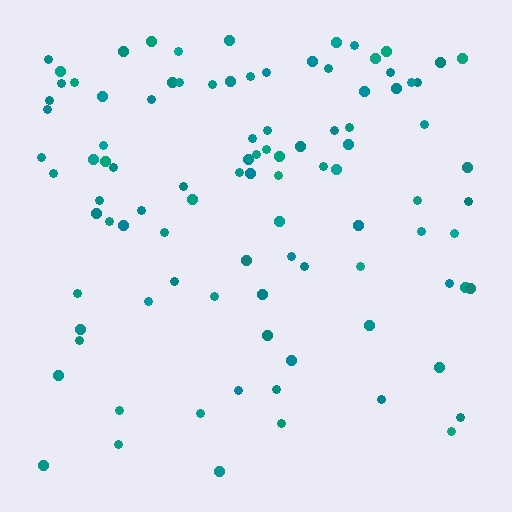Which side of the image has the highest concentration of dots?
The top.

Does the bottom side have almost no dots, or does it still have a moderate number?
Still a moderate number, just noticeably fewer than the top.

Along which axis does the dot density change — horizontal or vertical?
Vertical.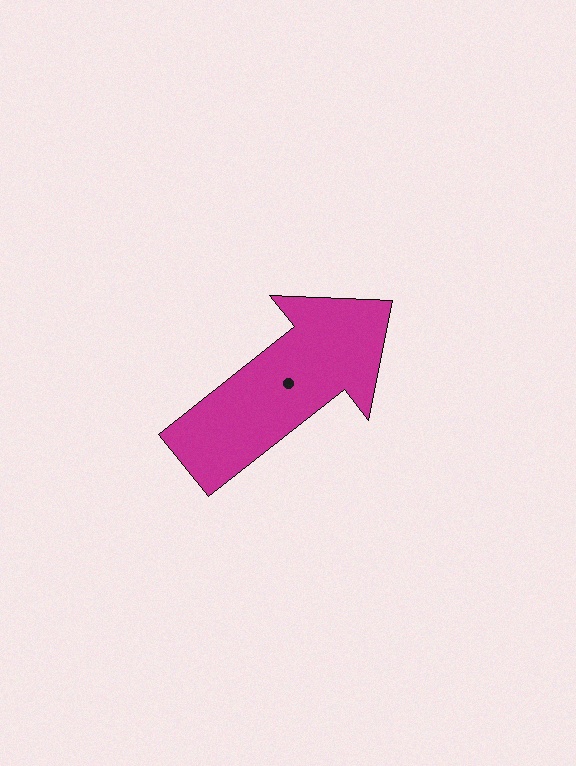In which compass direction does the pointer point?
Northeast.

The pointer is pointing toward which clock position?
Roughly 2 o'clock.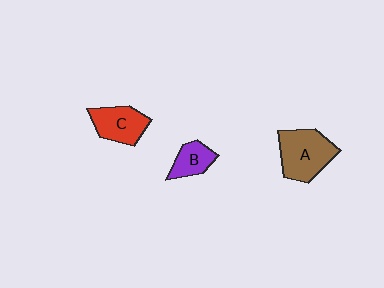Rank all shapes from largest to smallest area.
From largest to smallest: A (brown), C (red), B (purple).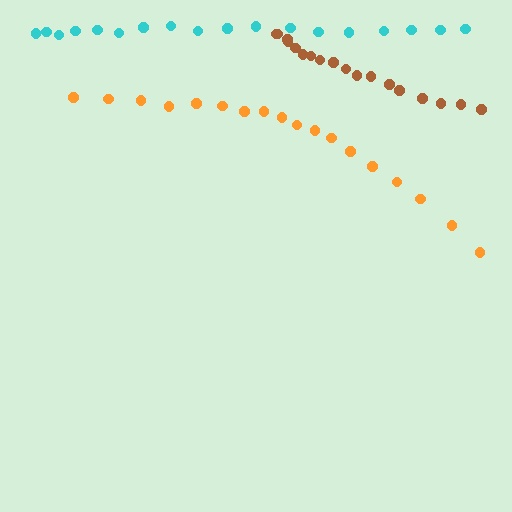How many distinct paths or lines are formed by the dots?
There are 3 distinct paths.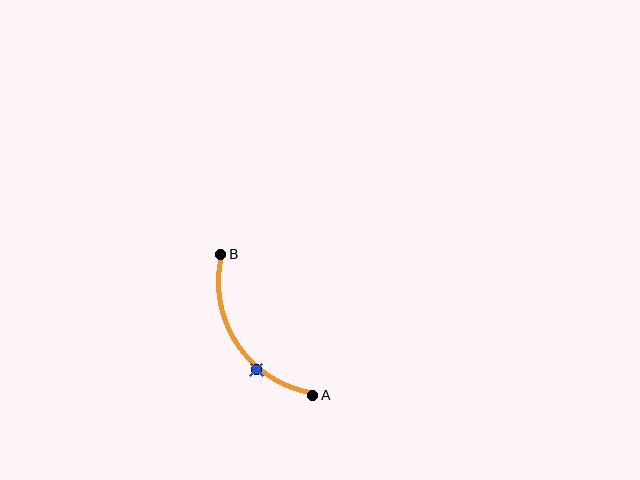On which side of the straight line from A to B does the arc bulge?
The arc bulges to the left of the straight line connecting A and B.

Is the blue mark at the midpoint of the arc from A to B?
No. The blue mark lies on the arc but is closer to endpoint A. The arc midpoint would be at the point on the curve equidistant along the arc from both A and B.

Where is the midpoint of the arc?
The arc midpoint is the point on the curve farthest from the straight line joining A and B. It sits to the left of that line.